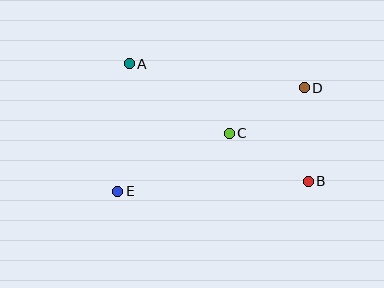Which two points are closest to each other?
Points C and D are closest to each other.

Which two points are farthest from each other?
Points A and B are farthest from each other.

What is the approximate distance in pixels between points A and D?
The distance between A and D is approximately 176 pixels.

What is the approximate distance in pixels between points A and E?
The distance between A and E is approximately 128 pixels.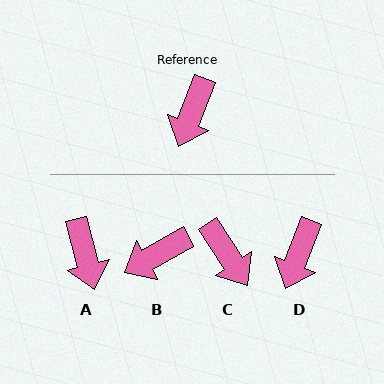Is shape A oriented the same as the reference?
No, it is off by about 36 degrees.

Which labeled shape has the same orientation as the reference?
D.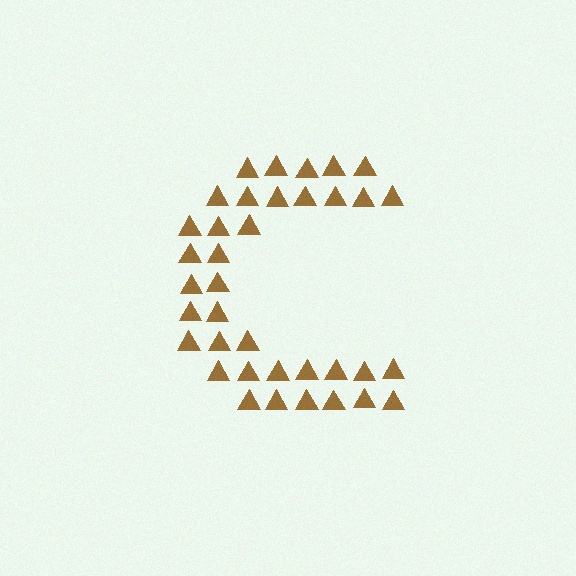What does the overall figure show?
The overall figure shows the letter C.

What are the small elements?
The small elements are triangles.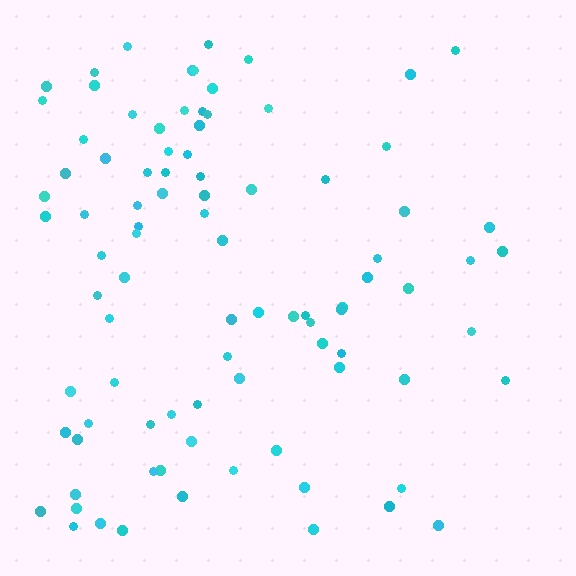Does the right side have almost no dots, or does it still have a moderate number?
Still a moderate number, just noticeably fewer than the left.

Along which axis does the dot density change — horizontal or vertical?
Horizontal.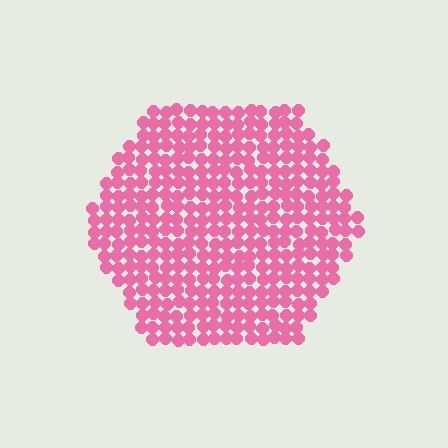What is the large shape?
The large shape is a hexagon.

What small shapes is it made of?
It is made of small circles.